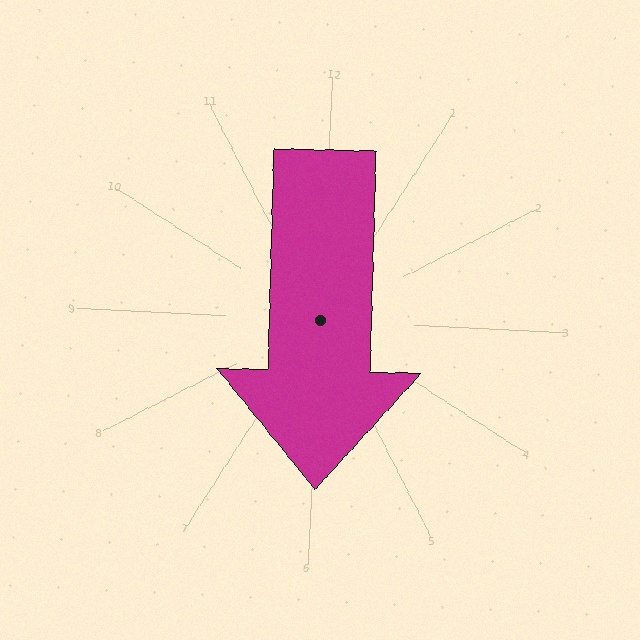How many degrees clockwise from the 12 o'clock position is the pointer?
Approximately 179 degrees.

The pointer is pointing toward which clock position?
Roughly 6 o'clock.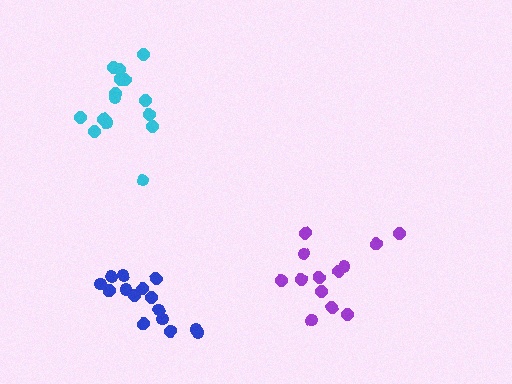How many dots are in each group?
Group 1: 13 dots, Group 2: 15 dots, Group 3: 15 dots (43 total).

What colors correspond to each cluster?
The clusters are colored: purple, blue, cyan.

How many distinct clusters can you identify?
There are 3 distinct clusters.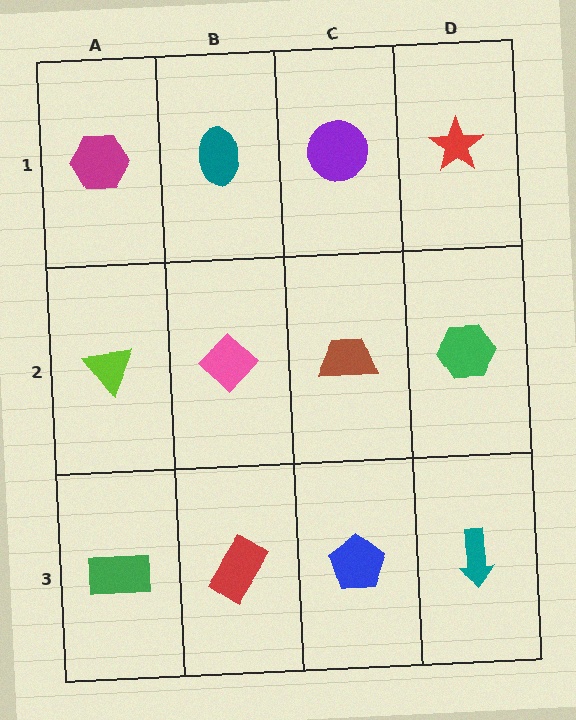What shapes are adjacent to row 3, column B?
A pink diamond (row 2, column B), a green rectangle (row 3, column A), a blue pentagon (row 3, column C).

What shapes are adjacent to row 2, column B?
A teal ellipse (row 1, column B), a red rectangle (row 3, column B), a lime triangle (row 2, column A), a brown trapezoid (row 2, column C).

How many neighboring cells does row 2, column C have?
4.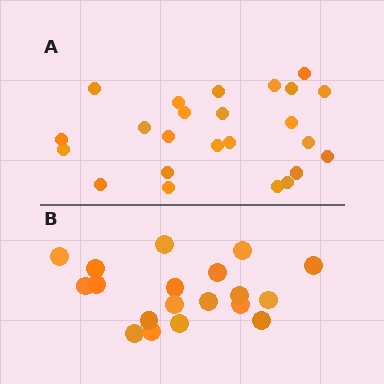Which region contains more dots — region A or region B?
Region A (the top region) has more dots.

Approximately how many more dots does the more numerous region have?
Region A has about 5 more dots than region B.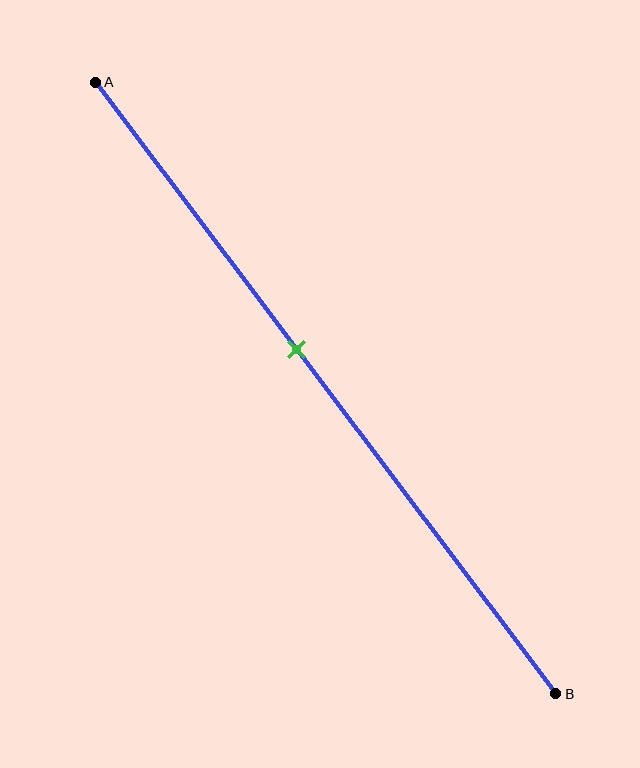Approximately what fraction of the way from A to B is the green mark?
The green mark is approximately 45% of the way from A to B.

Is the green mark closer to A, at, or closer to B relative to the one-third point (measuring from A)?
The green mark is closer to point B than the one-third point of segment AB.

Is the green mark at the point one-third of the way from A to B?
No, the mark is at about 45% from A, not at the 33% one-third point.